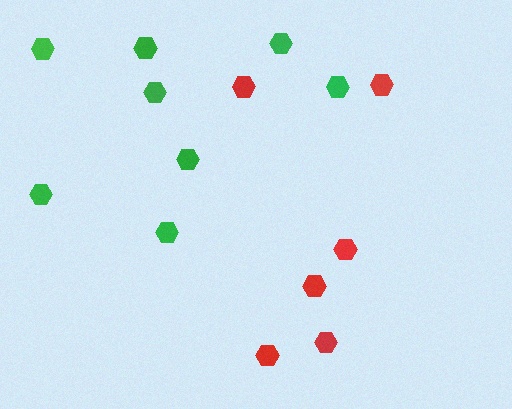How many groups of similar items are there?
There are 2 groups: one group of green hexagons (8) and one group of red hexagons (6).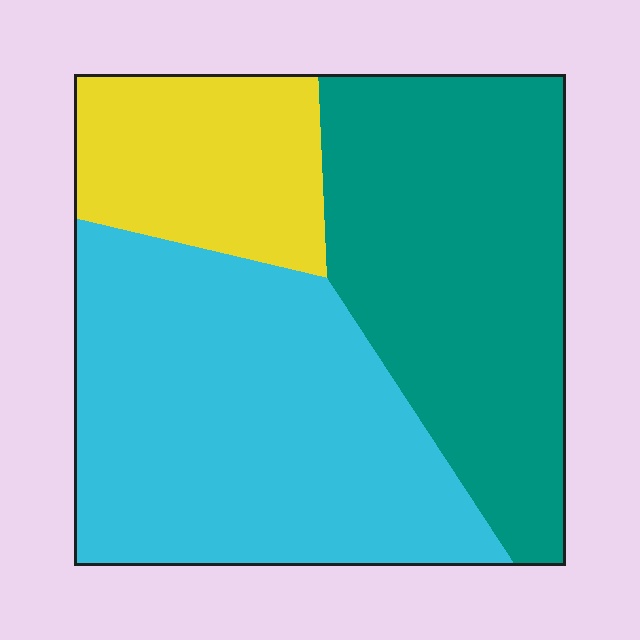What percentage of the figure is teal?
Teal takes up about three eighths (3/8) of the figure.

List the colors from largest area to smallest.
From largest to smallest: cyan, teal, yellow.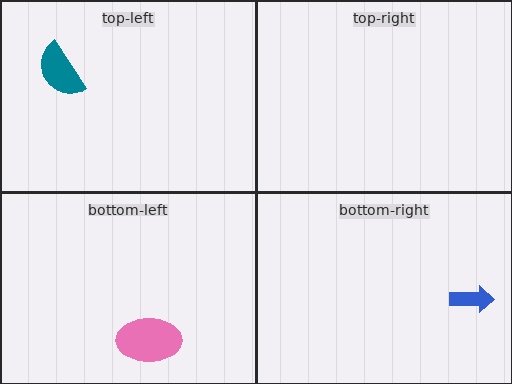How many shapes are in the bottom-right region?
1.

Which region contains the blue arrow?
The bottom-right region.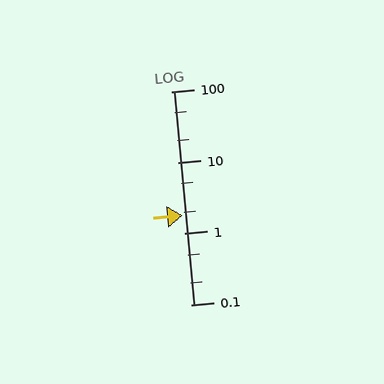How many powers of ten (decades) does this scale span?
The scale spans 3 decades, from 0.1 to 100.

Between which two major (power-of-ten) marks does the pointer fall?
The pointer is between 1 and 10.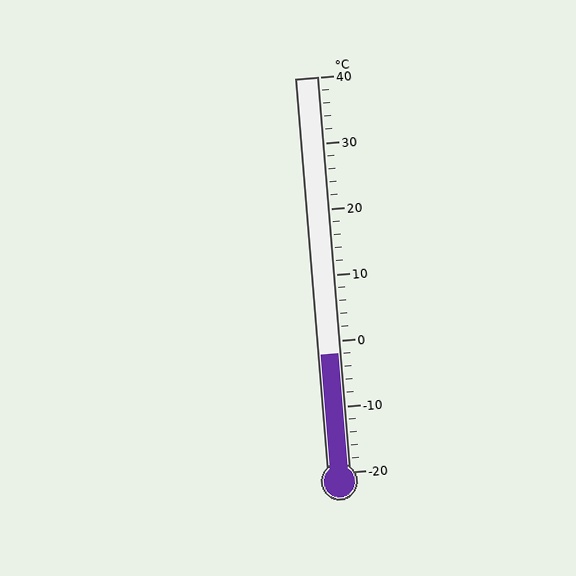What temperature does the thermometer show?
The thermometer shows approximately -2°C.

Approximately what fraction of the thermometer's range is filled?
The thermometer is filled to approximately 30% of its range.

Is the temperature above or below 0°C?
The temperature is below 0°C.